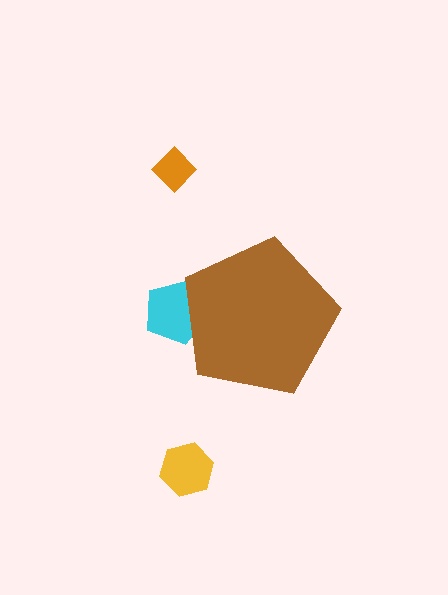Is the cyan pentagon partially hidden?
Yes, the cyan pentagon is partially hidden behind the brown pentagon.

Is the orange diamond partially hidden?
No, the orange diamond is fully visible.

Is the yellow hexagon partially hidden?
No, the yellow hexagon is fully visible.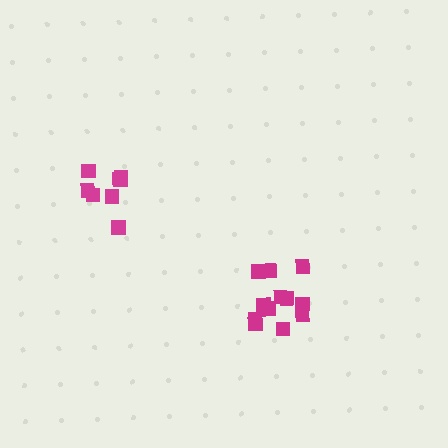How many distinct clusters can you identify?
There are 2 distinct clusters.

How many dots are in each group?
Group 1: 7 dots, Group 2: 12 dots (19 total).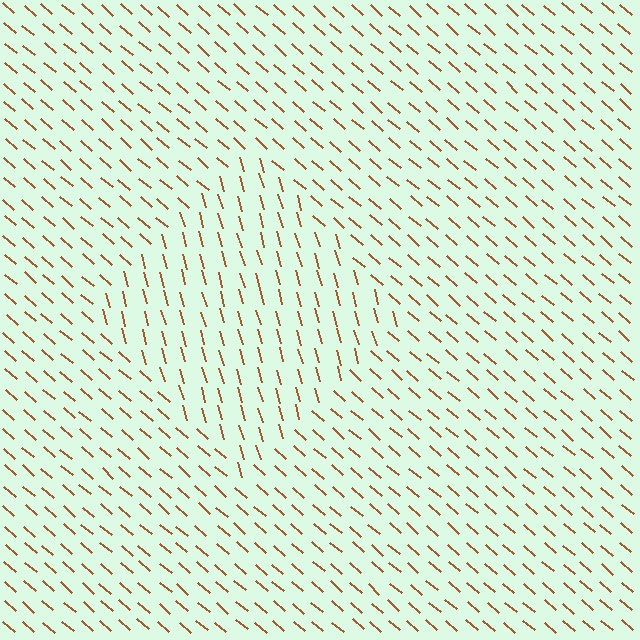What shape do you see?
I see a diamond.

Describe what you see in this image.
The image is filled with small brown line segments. A diamond region in the image has lines oriented differently from the surrounding lines, creating a visible texture boundary.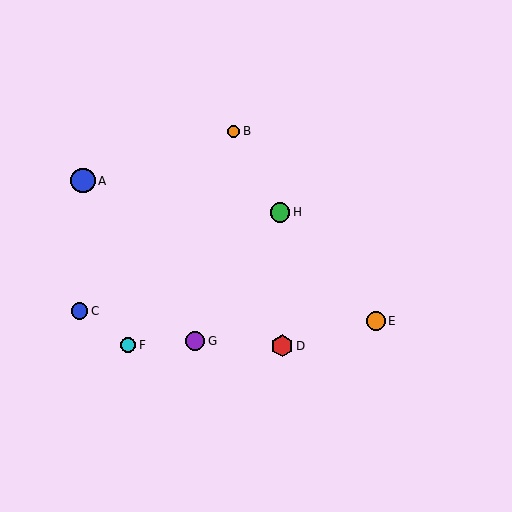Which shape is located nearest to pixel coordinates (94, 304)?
The blue circle (labeled C) at (79, 311) is nearest to that location.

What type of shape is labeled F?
Shape F is a cyan circle.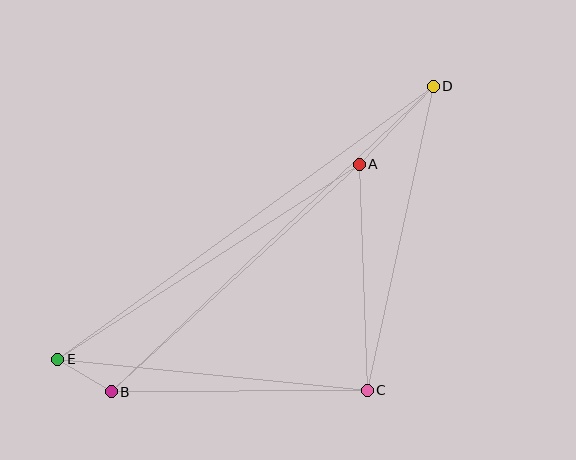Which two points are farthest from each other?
Points D and E are farthest from each other.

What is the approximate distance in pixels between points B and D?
The distance between B and D is approximately 444 pixels.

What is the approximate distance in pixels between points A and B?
The distance between A and B is approximately 336 pixels.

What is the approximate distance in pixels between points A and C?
The distance between A and C is approximately 226 pixels.